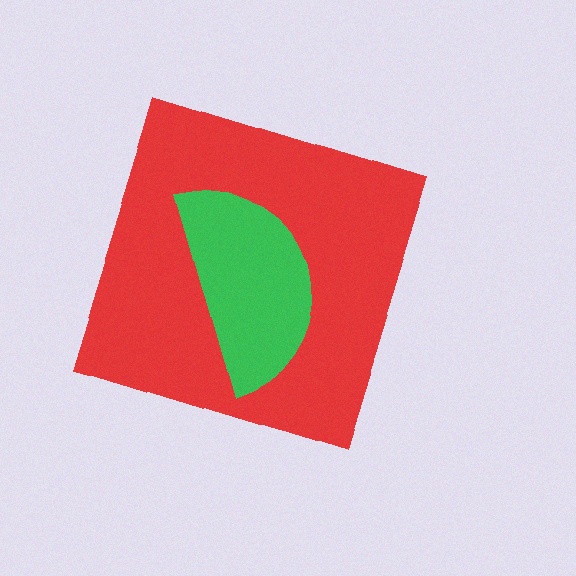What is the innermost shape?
The green semicircle.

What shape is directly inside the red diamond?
The green semicircle.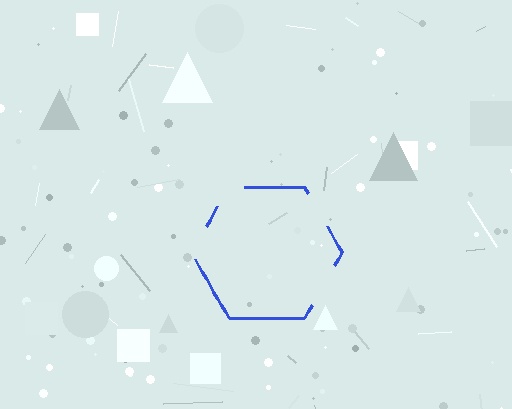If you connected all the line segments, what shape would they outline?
They would outline a hexagon.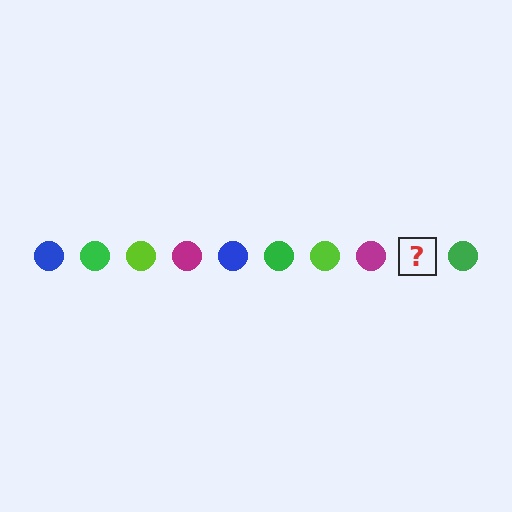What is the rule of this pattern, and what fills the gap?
The rule is that the pattern cycles through blue, green, lime, magenta circles. The gap should be filled with a blue circle.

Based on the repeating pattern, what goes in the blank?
The blank should be a blue circle.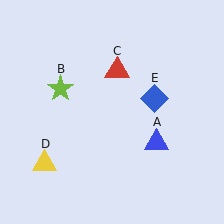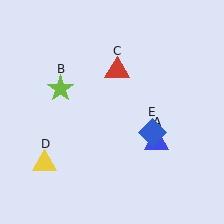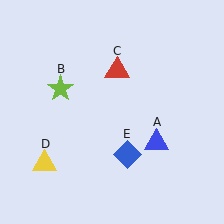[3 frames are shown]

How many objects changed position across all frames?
1 object changed position: blue diamond (object E).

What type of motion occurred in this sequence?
The blue diamond (object E) rotated clockwise around the center of the scene.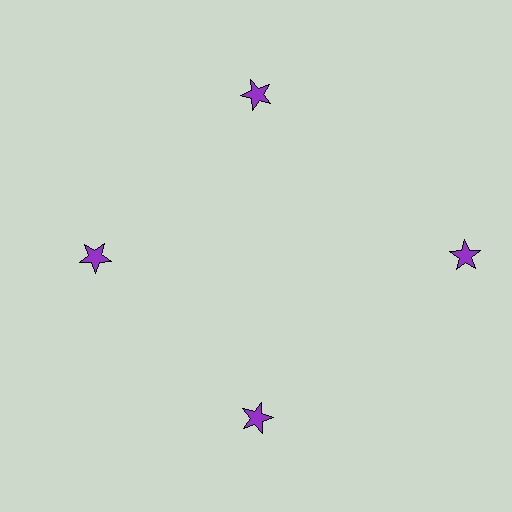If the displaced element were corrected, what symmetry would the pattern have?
It would have 4-fold rotational symmetry — the pattern would map onto itself every 90 degrees.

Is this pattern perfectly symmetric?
No. The 4 purple stars are arranged in a ring, but one element near the 3 o'clock position is pushed outward from the center, breaking the 4-fold rotational symmetry.